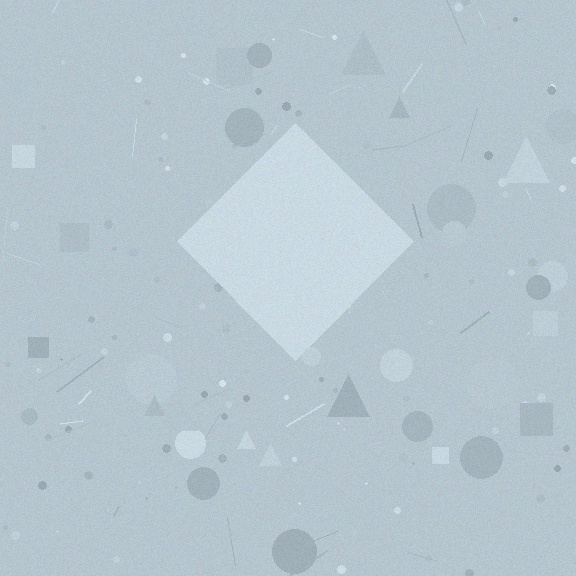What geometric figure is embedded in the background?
A diamond is embedded in the background.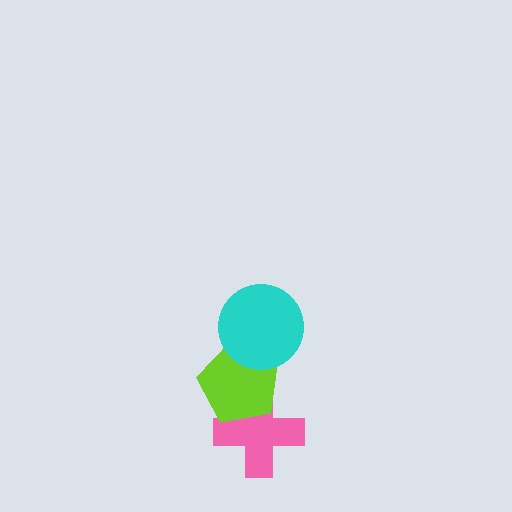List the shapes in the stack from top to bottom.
From top to bottom: the cyan circle, the lime pentagon, the pink cross.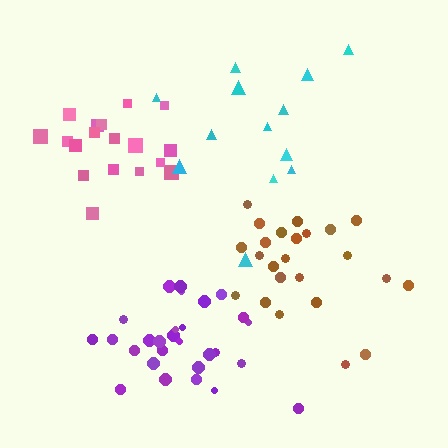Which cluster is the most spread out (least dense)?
Cyan.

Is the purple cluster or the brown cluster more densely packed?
Purple.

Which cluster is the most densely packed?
Purple.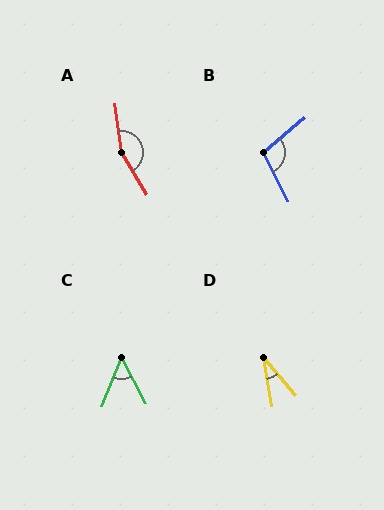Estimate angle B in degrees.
Approximately 104 degrees.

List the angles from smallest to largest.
D (30°), C (50°), B (104°), A (156°).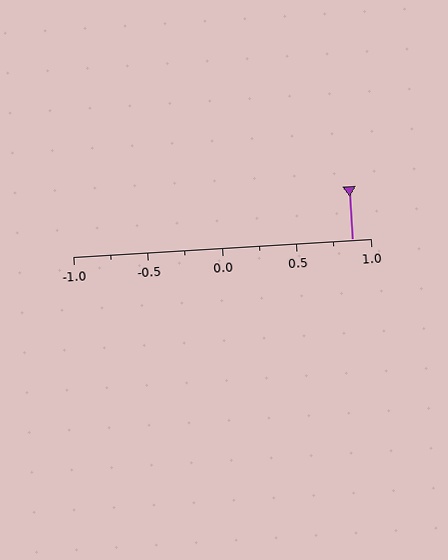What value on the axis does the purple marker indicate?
The marker indicates approximately 0.88.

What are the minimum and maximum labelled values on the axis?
The axis runs from -1.0 to 1.0.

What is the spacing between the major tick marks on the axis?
The major ticks are spaced 0.5 apart.